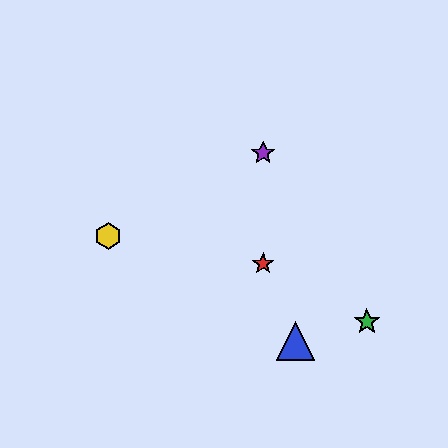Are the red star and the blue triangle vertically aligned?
No, the red star is at x≈263 and the blue triangle is at x≈295.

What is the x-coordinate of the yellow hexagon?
The yellow hexagon is at x≈108.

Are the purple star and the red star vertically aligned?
Yes, both are at x≈263.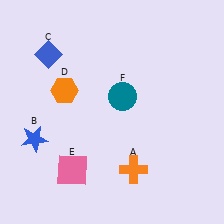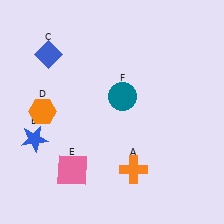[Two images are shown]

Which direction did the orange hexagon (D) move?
The orange hexagon (D) moved left.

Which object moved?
The orange hexagon (D) moved left.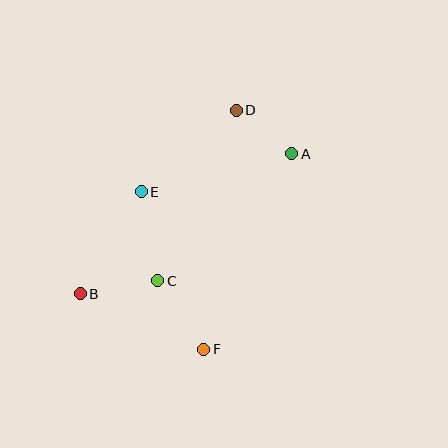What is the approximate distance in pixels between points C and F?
The distance between C and F is approximately 83 pixels.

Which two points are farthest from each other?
Points A and B are farthest from each other.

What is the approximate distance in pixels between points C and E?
The distance between C and E is approximately 91 pixels.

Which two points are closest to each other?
Points A and D are closest to each other.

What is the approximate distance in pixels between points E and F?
The distance between E and F is approximately 170 pixels.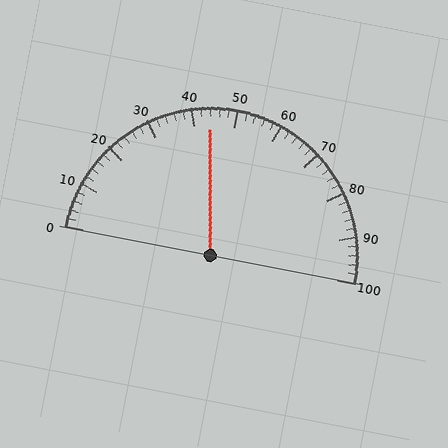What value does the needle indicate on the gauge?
The needle indicates approximately 44.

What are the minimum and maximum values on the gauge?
The gauge ranges from 0 to 100.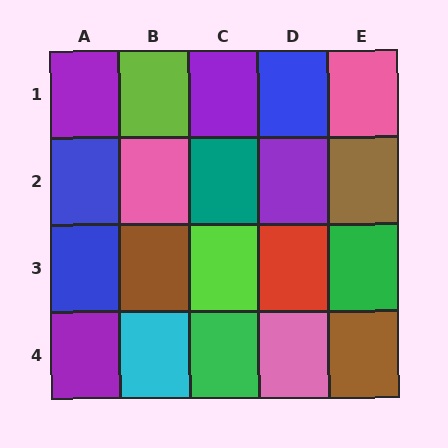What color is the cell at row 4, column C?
Green.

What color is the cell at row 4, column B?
Cyan.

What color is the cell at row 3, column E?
Green.